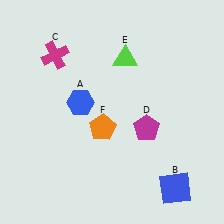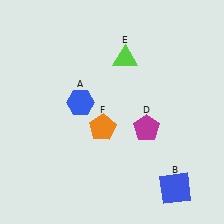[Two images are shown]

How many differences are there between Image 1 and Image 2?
There is 1 difference between the two images.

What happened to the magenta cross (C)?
The magenta cross (C) was removed in Image 2. It was in the top-left area of Image 1.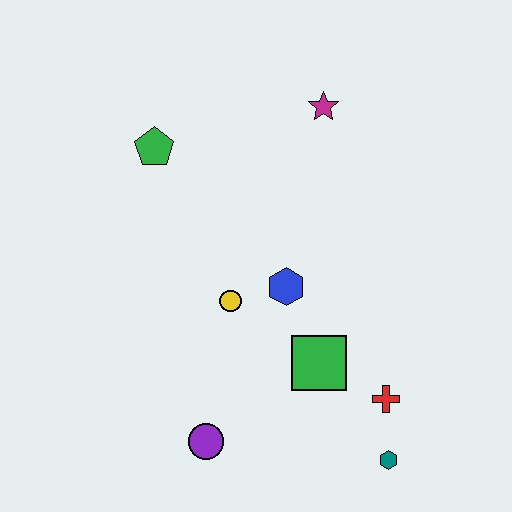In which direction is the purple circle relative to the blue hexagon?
The purple circle is below the blue hexagon.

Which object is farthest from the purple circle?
The magenta star is farthest from the purple circle.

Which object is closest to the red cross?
The teal hexagon is closest to the red cross.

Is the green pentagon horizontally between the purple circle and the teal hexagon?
No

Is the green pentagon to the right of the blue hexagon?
No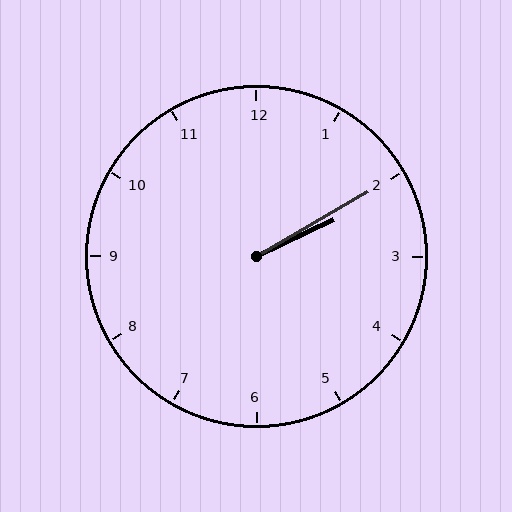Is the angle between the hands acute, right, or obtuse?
It is acute.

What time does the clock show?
2:10.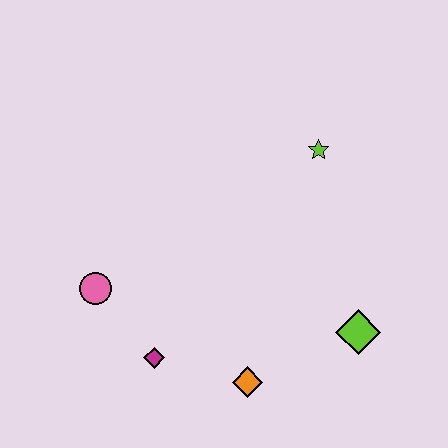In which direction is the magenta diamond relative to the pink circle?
The magenta diamond is below the pink circle.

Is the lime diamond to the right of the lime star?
Yes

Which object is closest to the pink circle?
The magenta diamond is closest to the pink circle.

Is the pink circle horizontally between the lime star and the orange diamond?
No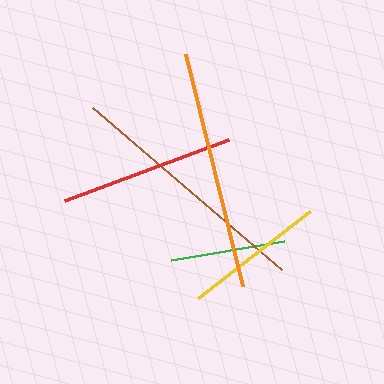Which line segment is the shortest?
The green line is the shortest at approximately 115 pixels.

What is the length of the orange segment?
The orange segment is approximately 239 pixels long.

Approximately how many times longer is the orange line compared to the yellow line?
The orange line is approximately 1.7 times the length of the yellow line.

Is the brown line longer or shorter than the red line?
The brown line is longer than the red line.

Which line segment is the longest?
The brown line is the longest at approximately 248 pixels.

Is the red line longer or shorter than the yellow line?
The red line is longer than the yellow line.